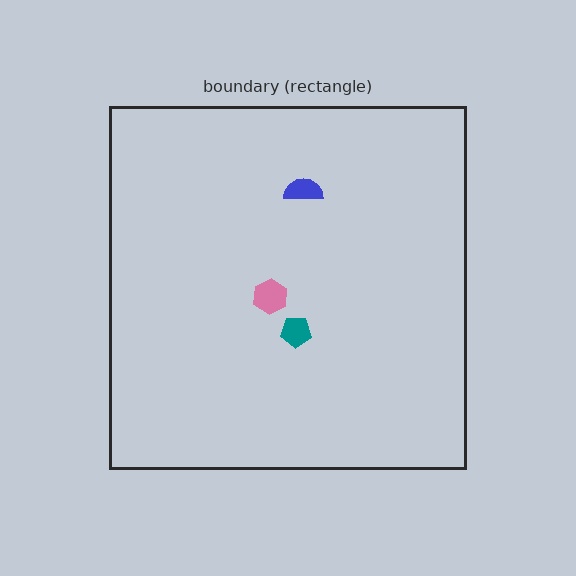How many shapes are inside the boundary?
3 inside, 0 outside.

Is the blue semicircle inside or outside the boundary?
Inside.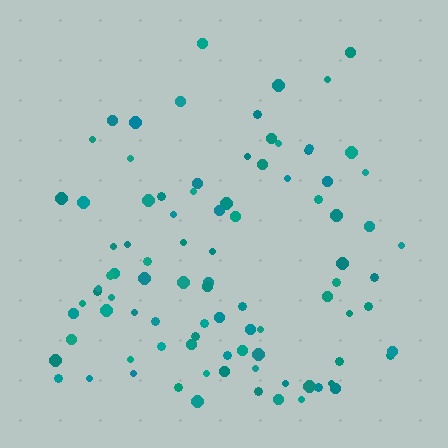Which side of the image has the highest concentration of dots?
The bottom.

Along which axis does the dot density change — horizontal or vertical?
Vertical.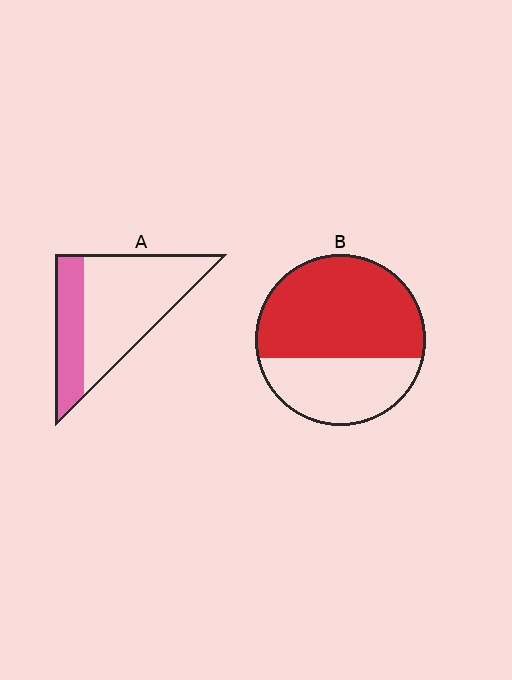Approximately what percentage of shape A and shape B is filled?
A is approximately 30% and B is approximately 65%.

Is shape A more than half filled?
No.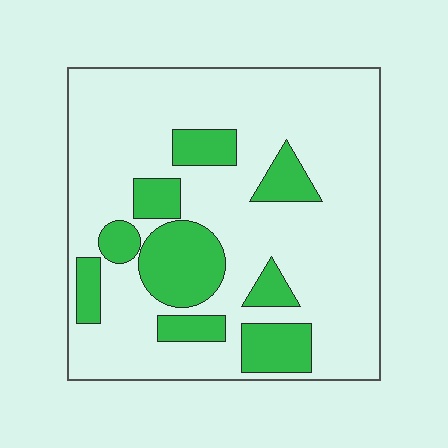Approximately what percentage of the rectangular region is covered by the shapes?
Approximately 25%.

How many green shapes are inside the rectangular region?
9.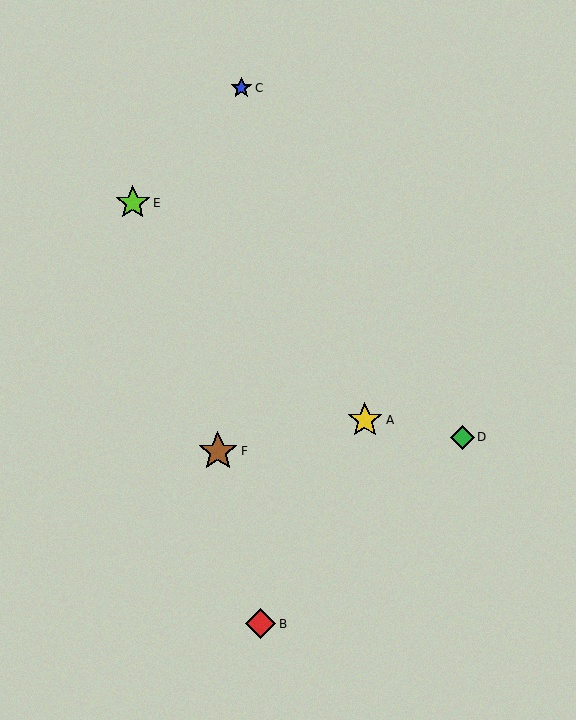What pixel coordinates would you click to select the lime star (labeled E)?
Click at (133, 203) to select the lime star E.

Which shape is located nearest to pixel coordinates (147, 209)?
The lime star (labeled E) at (133, 203) is nearest to that location.